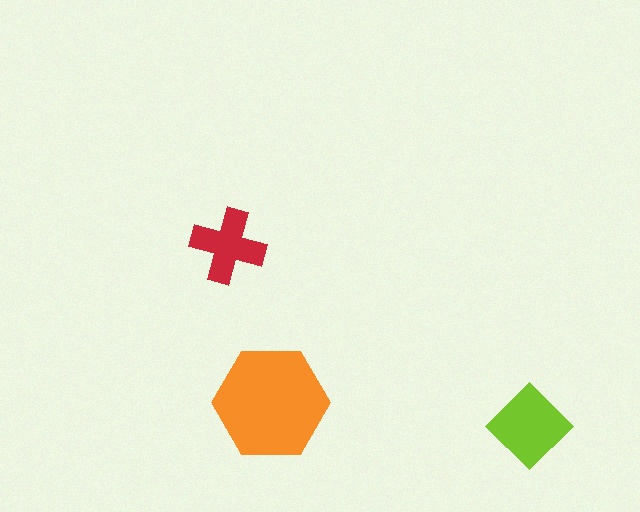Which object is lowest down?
The lime diamond is bottommost.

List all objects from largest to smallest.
The orange hexagon, the lime diamond, the red cross.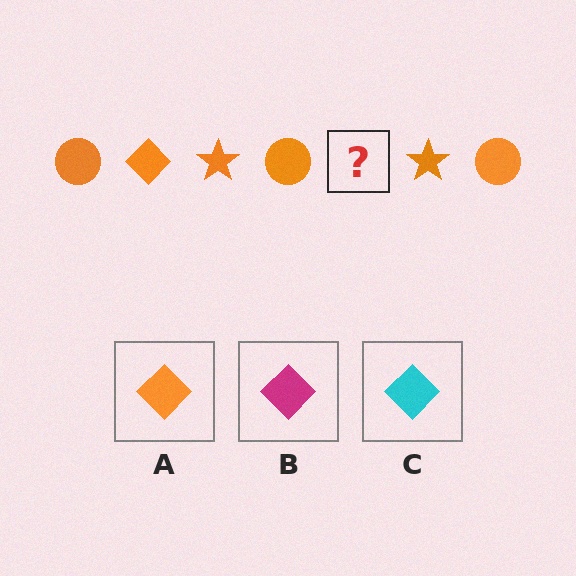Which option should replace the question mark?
Option A.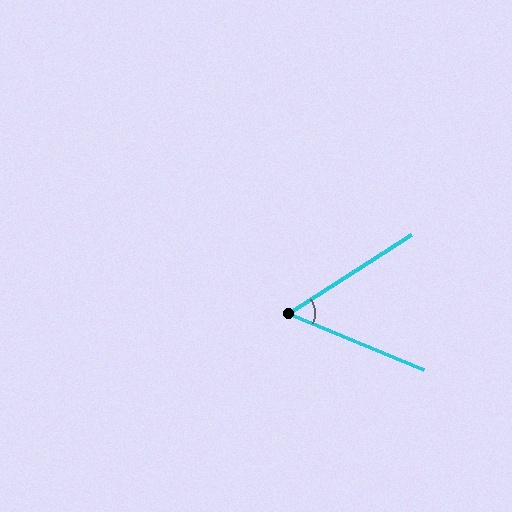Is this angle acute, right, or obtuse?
It is acute.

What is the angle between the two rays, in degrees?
Approximately 55 degrees.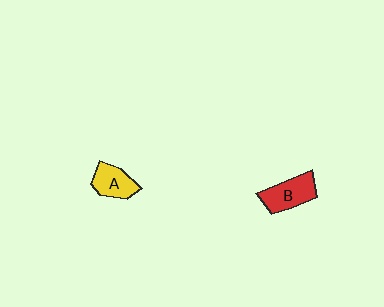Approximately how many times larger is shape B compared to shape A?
Approximately 1.2 times.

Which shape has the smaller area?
Shape A (yellow).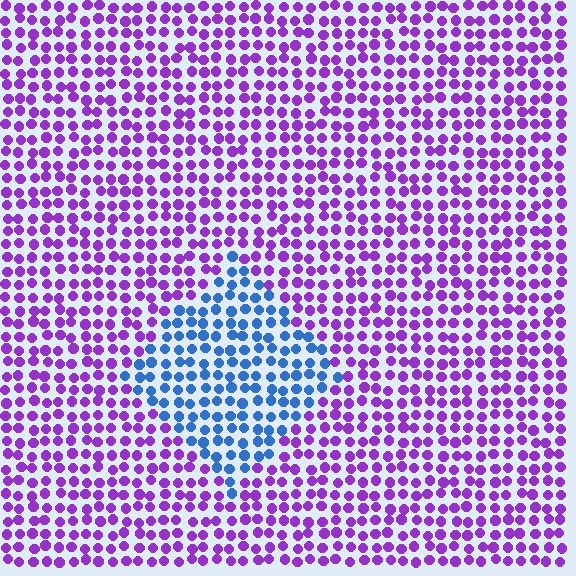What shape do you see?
I see a diamond.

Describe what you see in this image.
The image is filled with small purple elements in a uniform arrangement. A diamond-shaped region is visible where the elements are tinted to a slightly different hue, forming a subtle color boundary.